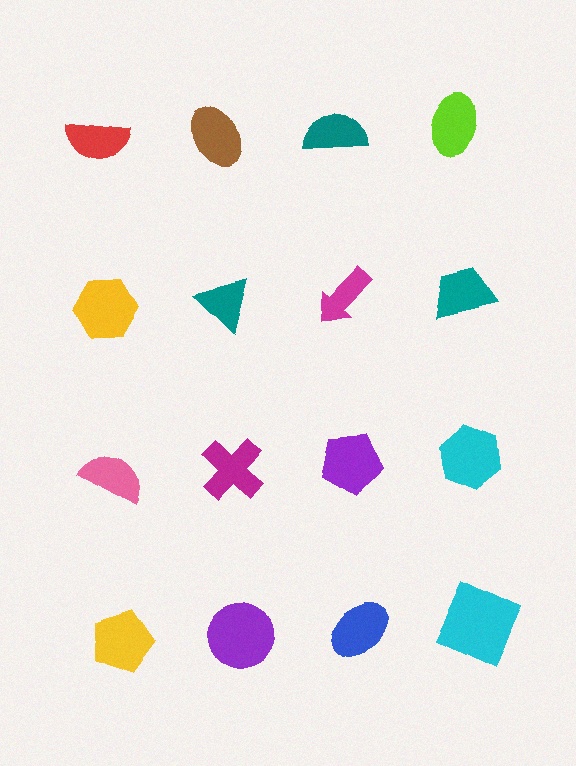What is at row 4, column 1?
A yellow pentagon.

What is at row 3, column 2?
A magenta cross.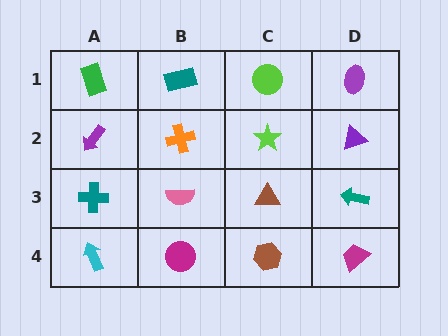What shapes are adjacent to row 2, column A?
A green rectangle (row 1, column A), a teal cross (row 3, column A), an orange cross (row 2, column B).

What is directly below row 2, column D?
A teal arrow.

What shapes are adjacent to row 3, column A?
A purple arrow (row 2, column A), a cyan arrow (row 4, column A), a pink semicircle (row 3, column B).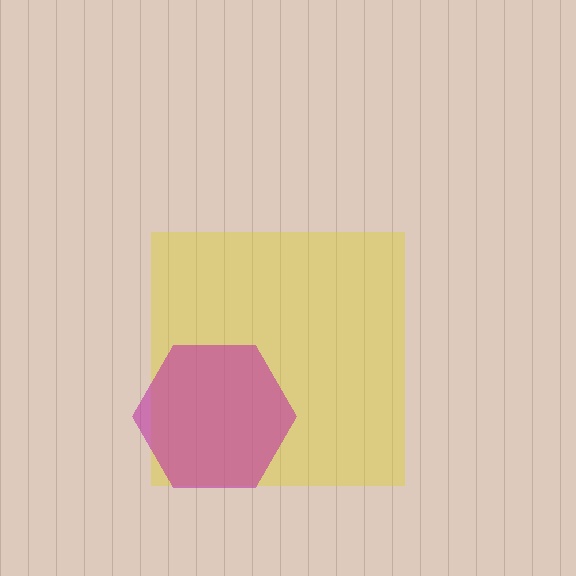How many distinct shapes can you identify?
There are 2 distinct shapes: a yellow square, a magenta hexagon.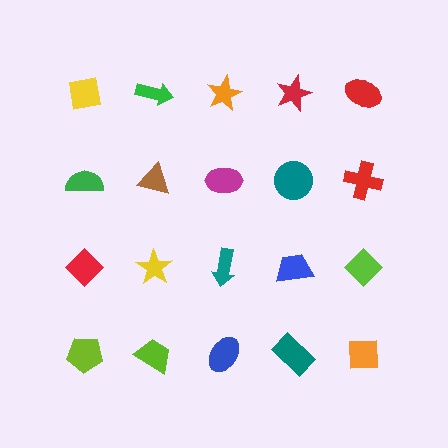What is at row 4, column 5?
An orange square.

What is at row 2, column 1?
A green semicircle.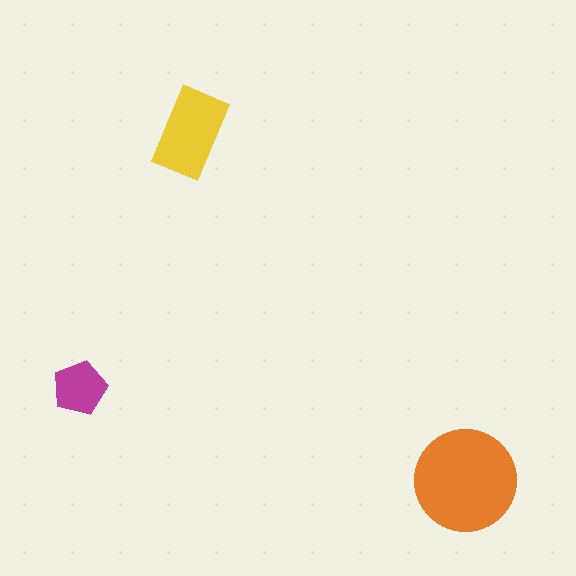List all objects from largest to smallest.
The orange circle, the yellow rectangle, the magenta pentagon.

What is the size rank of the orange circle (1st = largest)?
1st.